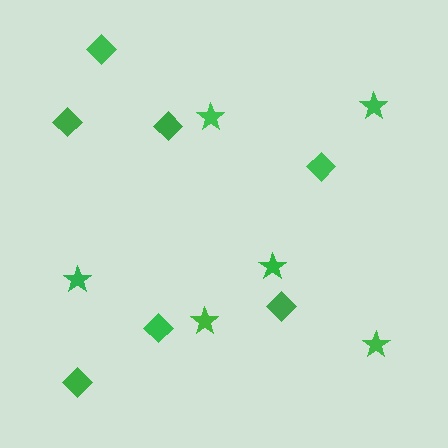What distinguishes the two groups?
There are 2 groups: one group of stars (6) and one group of diamonds (7).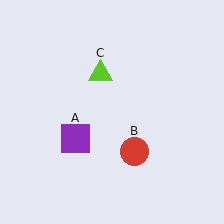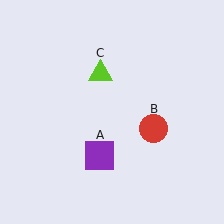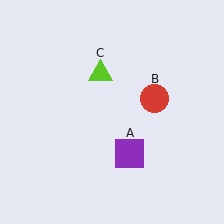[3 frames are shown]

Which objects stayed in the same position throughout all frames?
Lime triangle (object C) remained stationary.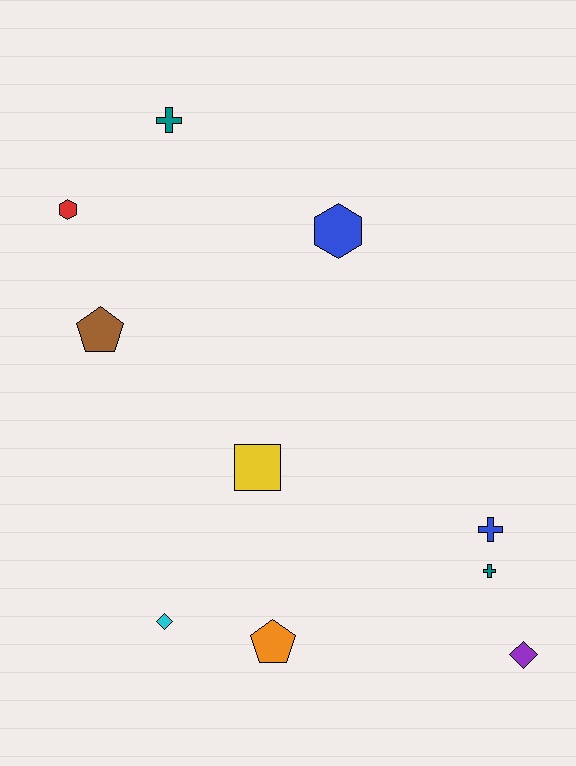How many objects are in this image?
There are 10 objects.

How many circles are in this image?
There are no circles.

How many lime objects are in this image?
There are no lime objects.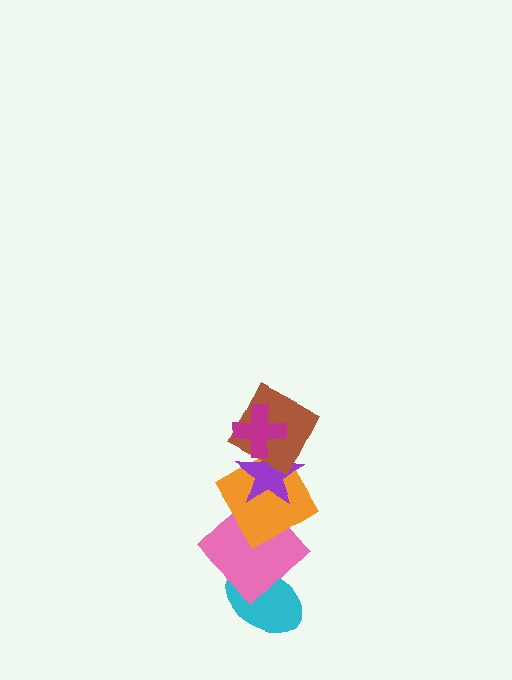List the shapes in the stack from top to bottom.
From top to bottom: the magenta cross, the brown square, the purple star, the orange diamond, the pink diamond, the cyan ellipse.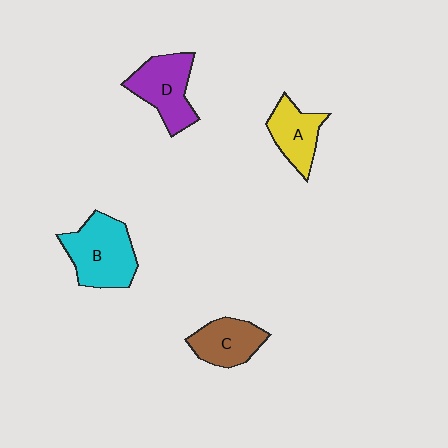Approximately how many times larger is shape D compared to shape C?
Approximately 1.3 times.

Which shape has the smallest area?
Shape A (yellow).